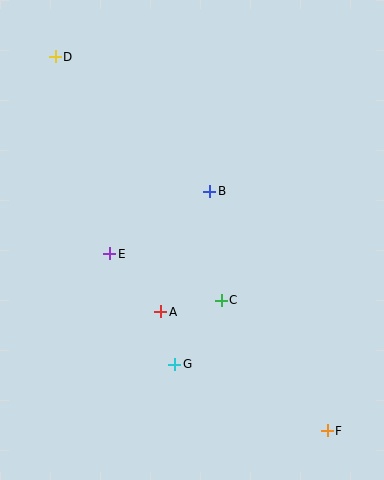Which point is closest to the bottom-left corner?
Point G is closest to the bottom-left corner.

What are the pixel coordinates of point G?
Point G is at (175, 364).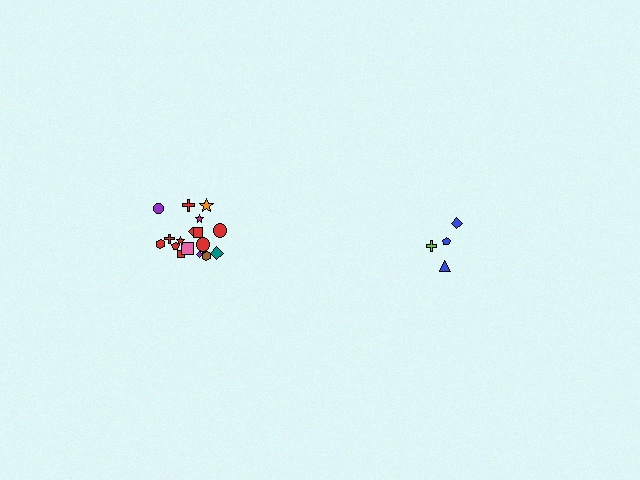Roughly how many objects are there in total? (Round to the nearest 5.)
Roughly 20 objects in total.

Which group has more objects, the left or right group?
The left group.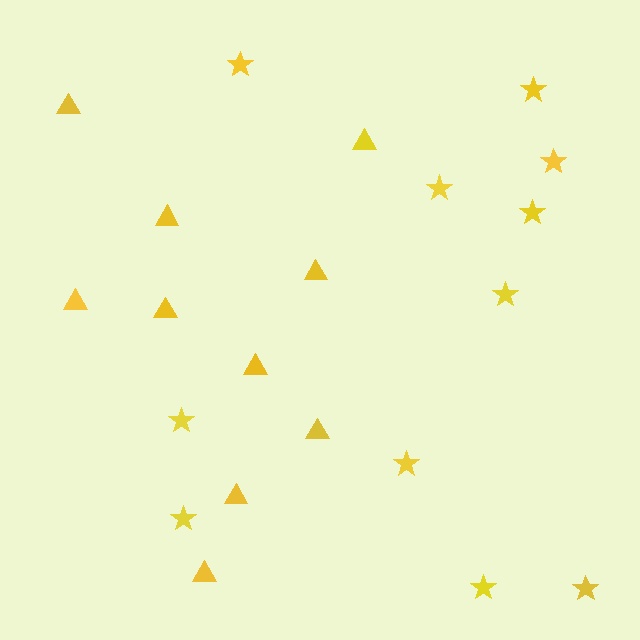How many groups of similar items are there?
There are 2 groups: one group of stars (11) and one group of triangles (10).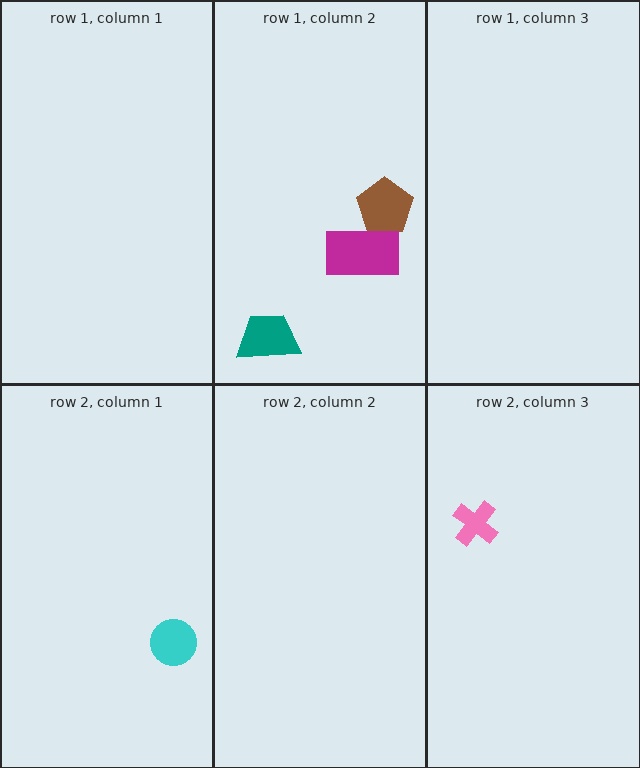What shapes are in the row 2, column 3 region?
The pink cross.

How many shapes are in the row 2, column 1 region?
1.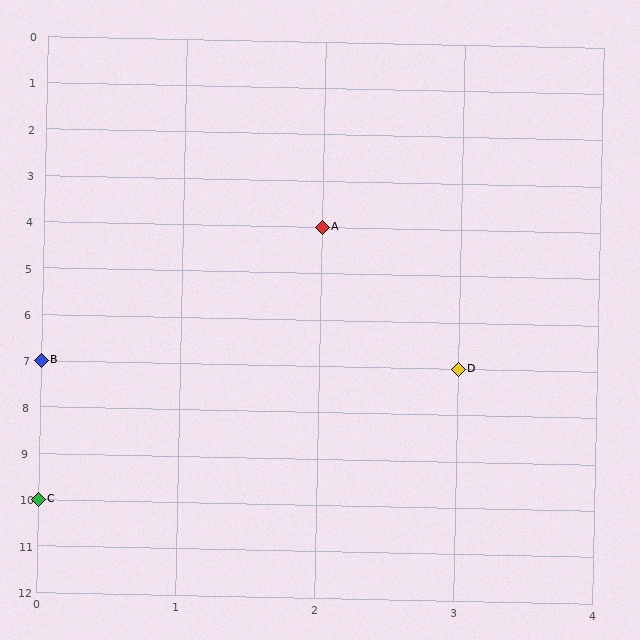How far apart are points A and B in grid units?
Points A and B are 2 columns and 3 rows apart (about 3.6 grid units diagonally).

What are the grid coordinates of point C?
Point C is at grid coordinates (0, 10).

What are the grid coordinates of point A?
Point A is at grid coordinates (2, 4).